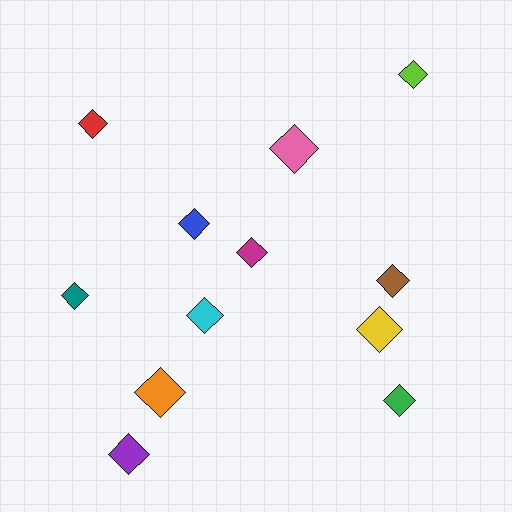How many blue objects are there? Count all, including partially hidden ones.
There is 1 blue object.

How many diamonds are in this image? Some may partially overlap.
There are 12 diamonds.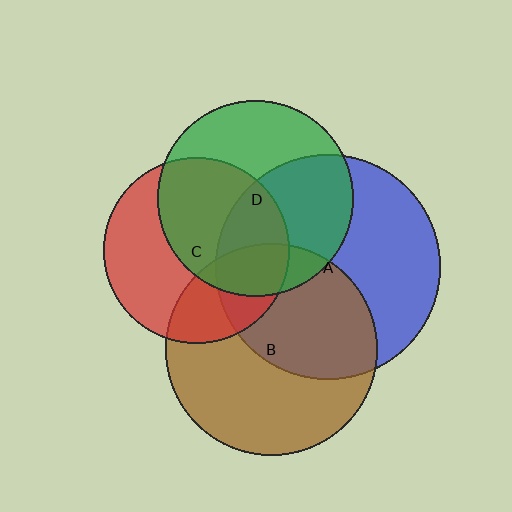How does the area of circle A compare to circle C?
Approximately 1.5 times.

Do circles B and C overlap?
Yes.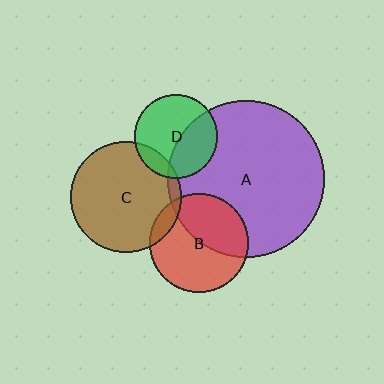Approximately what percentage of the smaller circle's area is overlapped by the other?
Approximately 40%.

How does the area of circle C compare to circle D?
Approximately 1.8 times.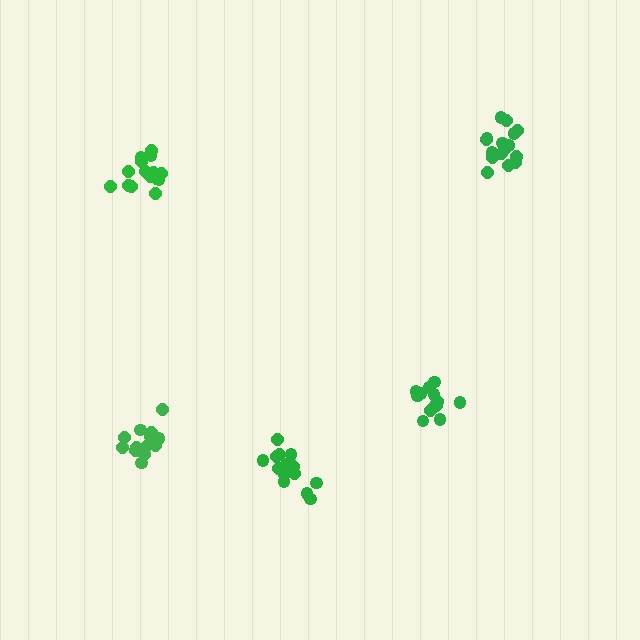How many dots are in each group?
Group 1: 13 dots, Group 2: 14 dots, Group 3: 15 dots, Group 4: 16 dots, Group 5: 16 dots (74 total).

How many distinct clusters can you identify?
There are 5 distinct clusters.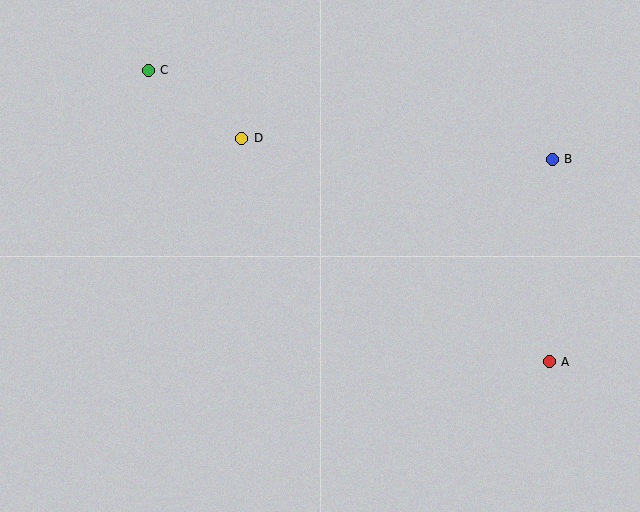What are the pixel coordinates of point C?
Point C is at (148, 70).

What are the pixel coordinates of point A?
Point A is at (549, 362).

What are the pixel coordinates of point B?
Point B is at (552, 159).